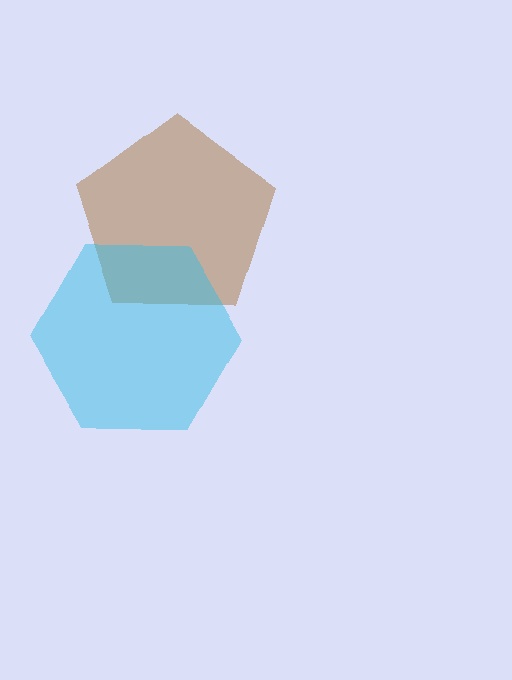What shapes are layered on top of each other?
The layered shapes are: a brown pentagon, a cyan hexagon.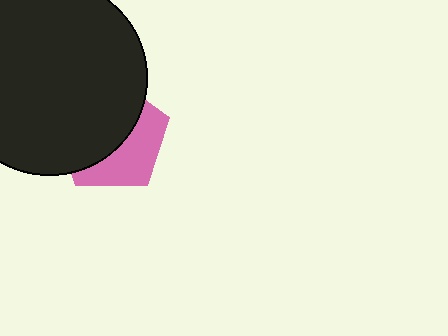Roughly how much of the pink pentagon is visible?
A small part of it is visible (roughly 41%).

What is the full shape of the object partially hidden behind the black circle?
The partially hidden object is a pink pentagon.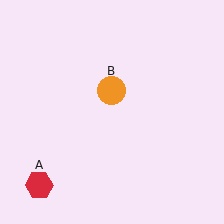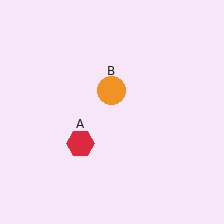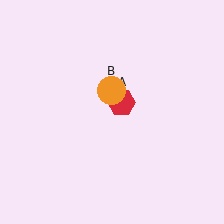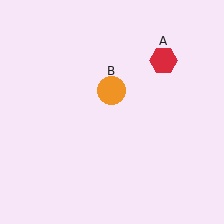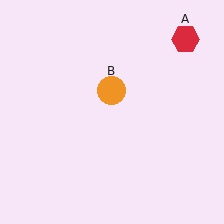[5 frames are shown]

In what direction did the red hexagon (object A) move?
The red hexagon (object A) moved up and to the right.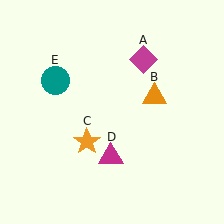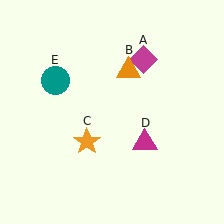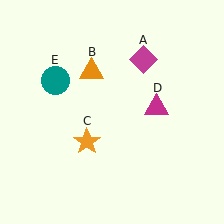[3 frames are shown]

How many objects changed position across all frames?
2 objects changed position: orange triangle (object B), magenta triangle (object D).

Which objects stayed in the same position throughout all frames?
Magenta diamond (object A) and orange star (object C) and teal circle (object E) remained stationary.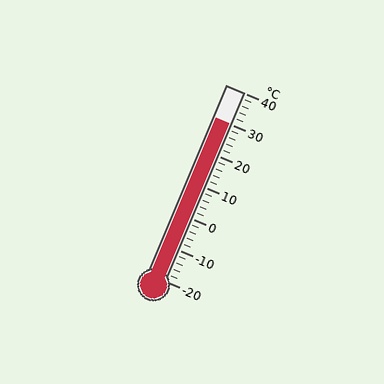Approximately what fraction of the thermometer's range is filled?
The thermometer is filled to approximately 85% of its range.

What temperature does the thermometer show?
The thermometer shows approximately 30°C.